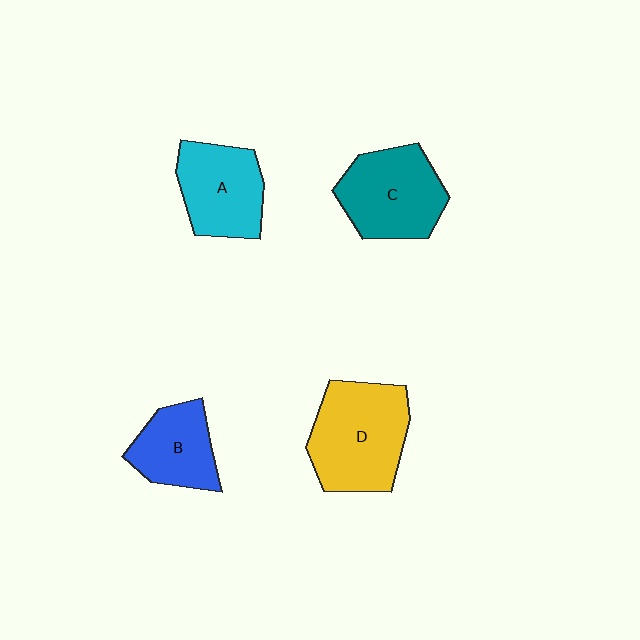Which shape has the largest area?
Shape D (yellow).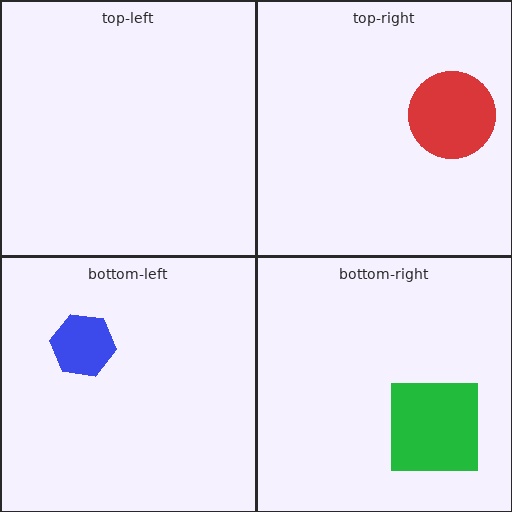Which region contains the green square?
The bottom-right region.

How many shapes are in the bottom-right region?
1.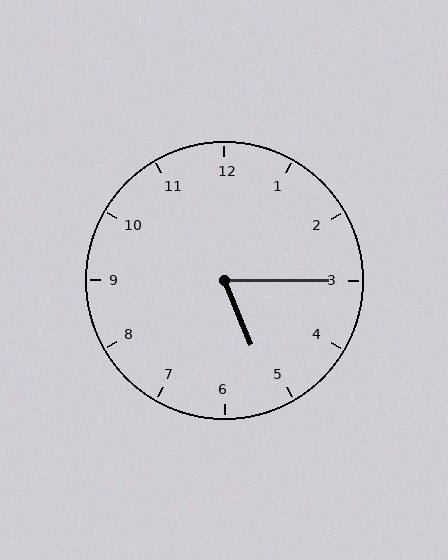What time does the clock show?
5:15.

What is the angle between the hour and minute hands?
Approximately 68 degrees.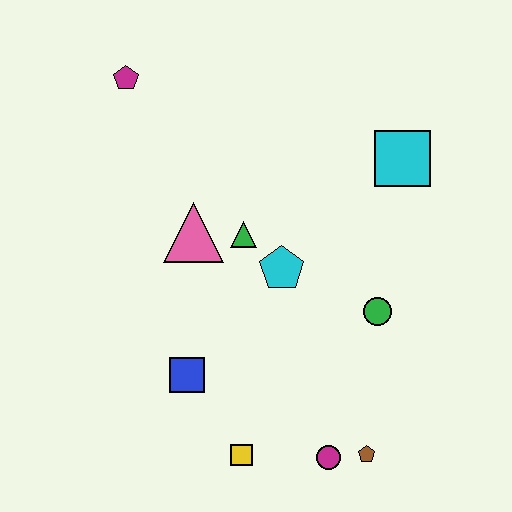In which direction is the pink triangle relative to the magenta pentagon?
The pink triangle is below the magenta pentagon.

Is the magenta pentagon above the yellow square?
Yes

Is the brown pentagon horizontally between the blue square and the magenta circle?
No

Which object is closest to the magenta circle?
The brown pentagon is closest to the magenta circle.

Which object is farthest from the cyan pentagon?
The magenta pentagon is farthest from the cyan pentagon.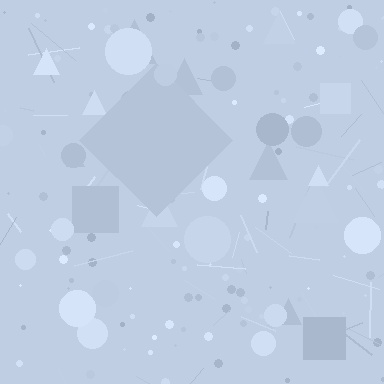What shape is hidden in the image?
A diamond is hidden in the image.